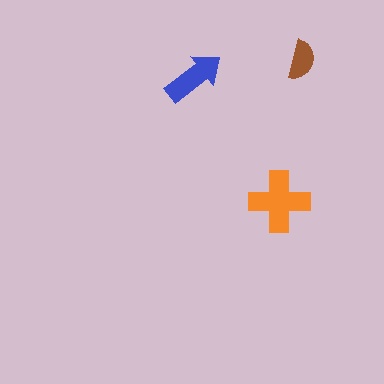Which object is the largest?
The orange cross.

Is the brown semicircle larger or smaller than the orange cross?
Smaller.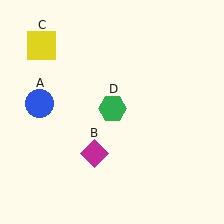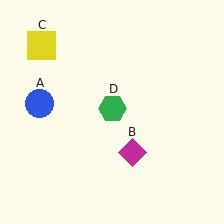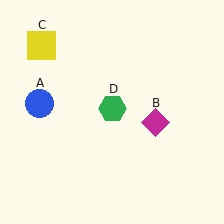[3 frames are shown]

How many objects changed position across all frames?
1 object changed position: magenta diamond (object B).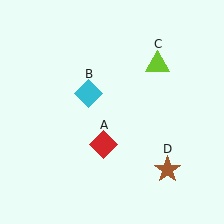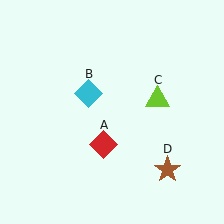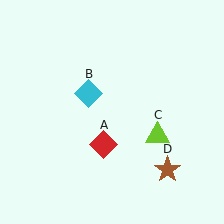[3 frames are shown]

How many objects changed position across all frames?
1 object changed position: lime triangle (object C).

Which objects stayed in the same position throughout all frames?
Red diamond (object A) and cyan diamond (object B) and brown star (object D) remained stationary.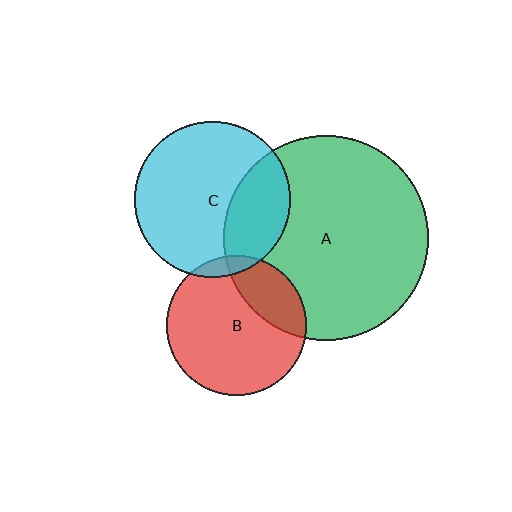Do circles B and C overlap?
Yes.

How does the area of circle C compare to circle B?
Approximately 1.2 times.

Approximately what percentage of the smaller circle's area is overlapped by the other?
Approximately 5%.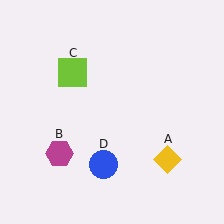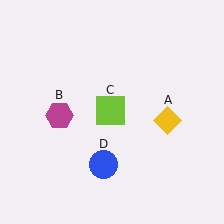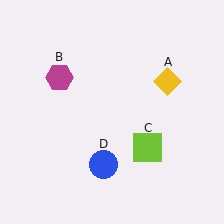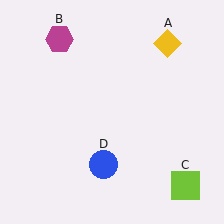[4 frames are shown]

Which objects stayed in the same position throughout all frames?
Blue circle (object D) remained stationary.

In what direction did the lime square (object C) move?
The lime square (object C) moved down and to the right.